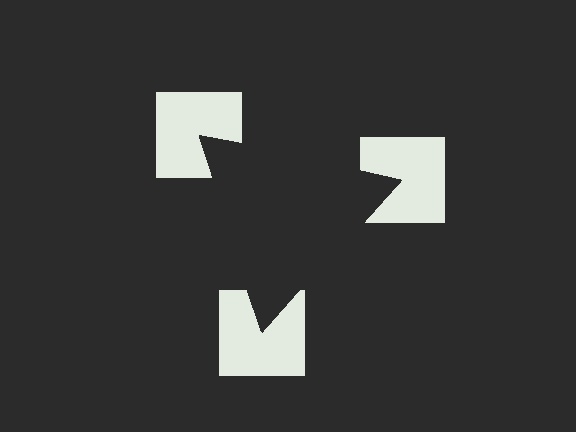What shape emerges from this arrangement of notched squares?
An illusory triangle — its edges are inferred from the aligned wedge cuts in the notched squares, not physically drawn.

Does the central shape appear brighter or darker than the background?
It typically appears slightly darker than the background, even though no actual brightness change is drawn.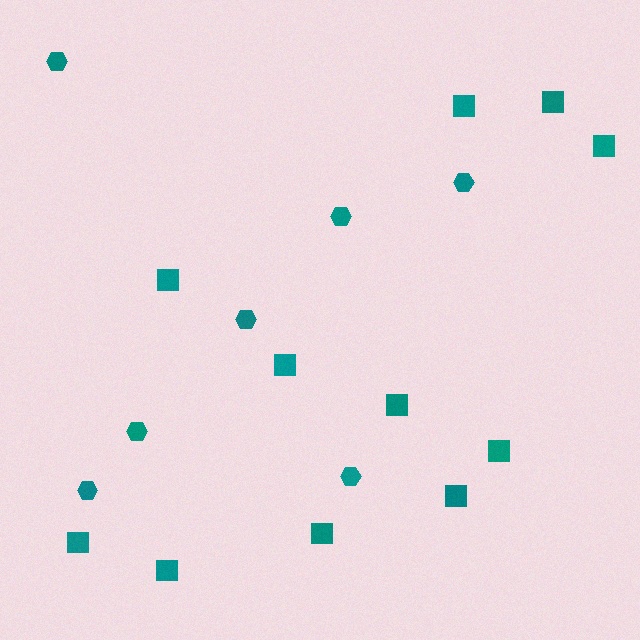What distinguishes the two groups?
There are 2 groups: one group of hexagons (7) and one group of squares (11).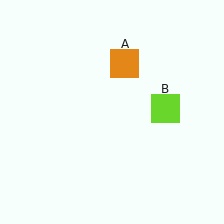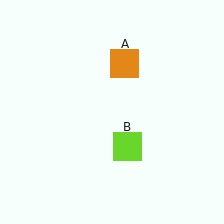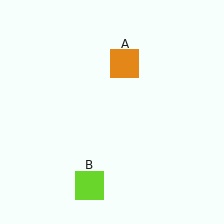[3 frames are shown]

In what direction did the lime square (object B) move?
The lime square (object B) moved down and to the left.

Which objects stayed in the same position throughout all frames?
Orange square (object A) remained stationary.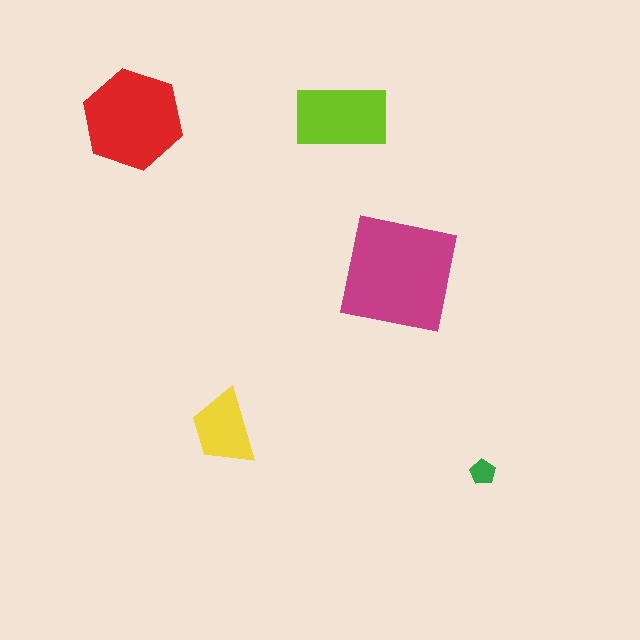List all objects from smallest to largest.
The green pentagon, the yellow trapezoid, the lime rectangle, the red hexagon, the magenta square.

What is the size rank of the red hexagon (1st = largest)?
2nd.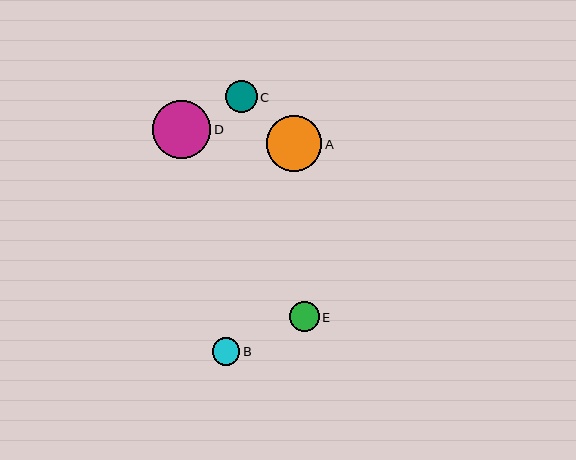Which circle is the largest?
Circle D is the largest with a size of approximately 58 pixels.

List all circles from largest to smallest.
From largest to smallest: D, A, C, E, B.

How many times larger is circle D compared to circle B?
Circle D is approximately 2.1 times the size of circle B.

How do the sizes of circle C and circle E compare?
Circle C and circle E are approximately the same size.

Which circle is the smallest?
Circle B is the smallest with a size of approximately 28 pixels.